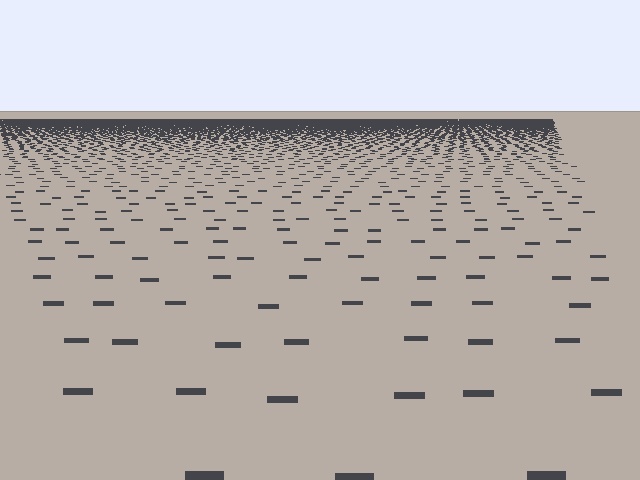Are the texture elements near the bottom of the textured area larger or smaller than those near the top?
Larger. Near the bottom, elements are closer to the viewer and appear at a bigger on-screen size.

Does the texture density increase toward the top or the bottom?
Density increases toward the top.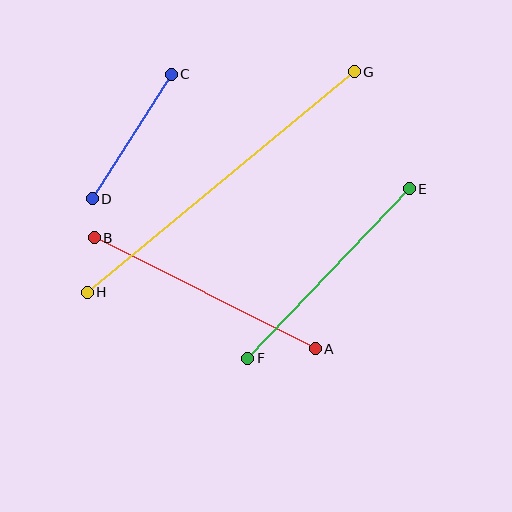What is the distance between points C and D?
The distance is approximately 148 pixels.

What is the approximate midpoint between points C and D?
The midpoint is at approximately (132, 136) pixels.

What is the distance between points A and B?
The distance is approximately 248 pixels.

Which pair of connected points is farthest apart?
Points G and H are farthest apart.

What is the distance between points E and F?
The distance is approximately 234 pixels.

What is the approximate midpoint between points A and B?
The midpoint is at approximately (205, 293) pixels.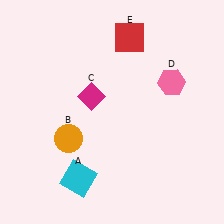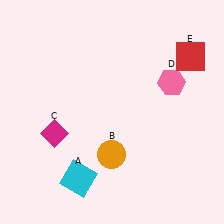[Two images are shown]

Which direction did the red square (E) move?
The red square (E) moved right.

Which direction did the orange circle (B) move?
The orange circle (B) moved right.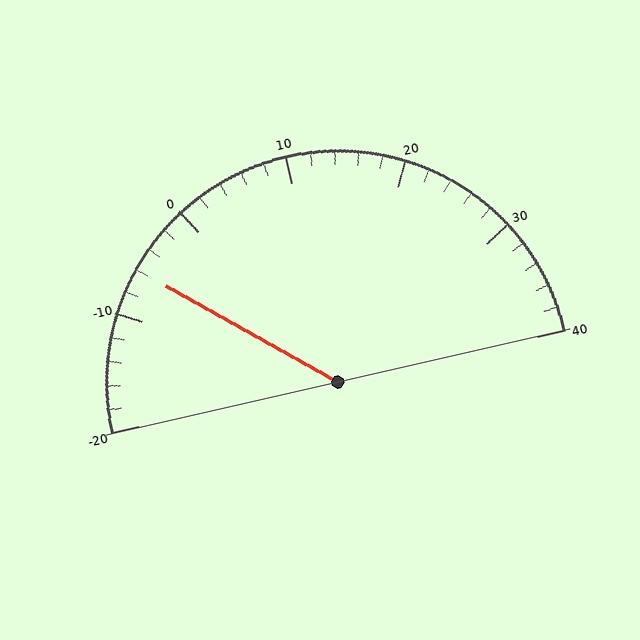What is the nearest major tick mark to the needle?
The nearest major tick mark is -10.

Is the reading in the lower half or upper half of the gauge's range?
The reading is in the lower half of the range (-20 to 40).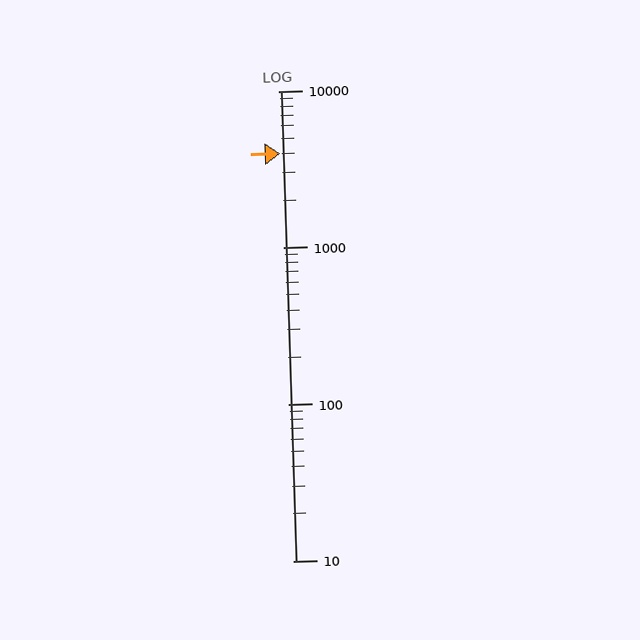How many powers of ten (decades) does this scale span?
The scale spans 3 decades, from 10 to 10000.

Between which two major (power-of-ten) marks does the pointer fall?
The pointer is between 1000 and 10000.